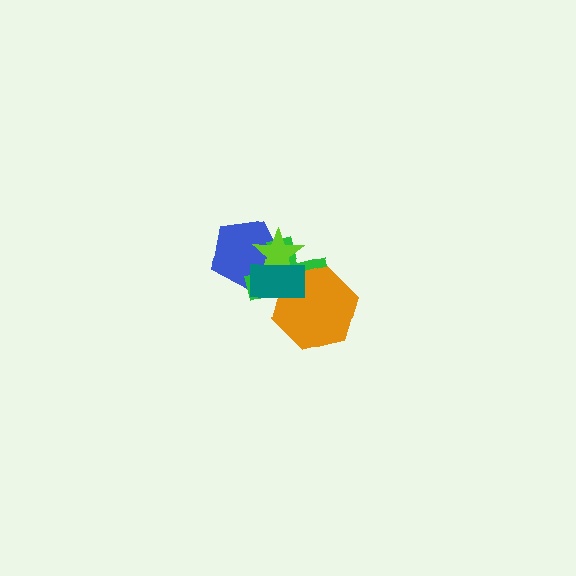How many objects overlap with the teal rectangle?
4 objects overlap with the teal rectangle.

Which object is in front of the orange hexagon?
The teal rectangle is in front of the orange hexagon.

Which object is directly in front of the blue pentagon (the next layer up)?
The green cross is directly in front of the blue pentagon.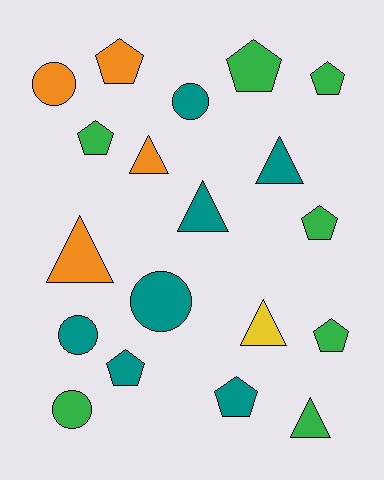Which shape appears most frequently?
Pentagon, with 8 objects.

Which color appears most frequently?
Teal, with 7 objects.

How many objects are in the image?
There are 19 objects.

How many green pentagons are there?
There are 5 green pentagons.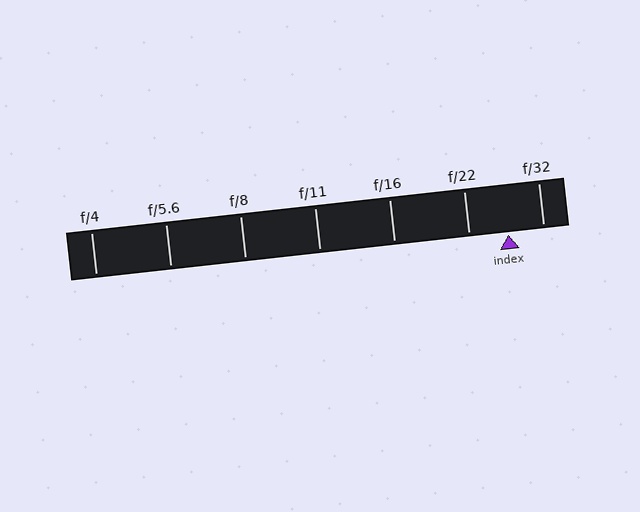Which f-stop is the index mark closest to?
The index mark is closest to f/32.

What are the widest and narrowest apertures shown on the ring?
The widest aperture shown is f/4 and the narrowest is f/32.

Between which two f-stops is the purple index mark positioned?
The index mark is between f/22 and f/32.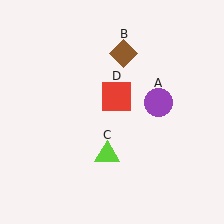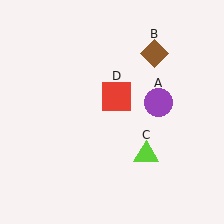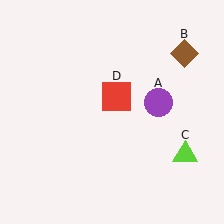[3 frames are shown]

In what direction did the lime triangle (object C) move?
The lime triangle (object C) moved right.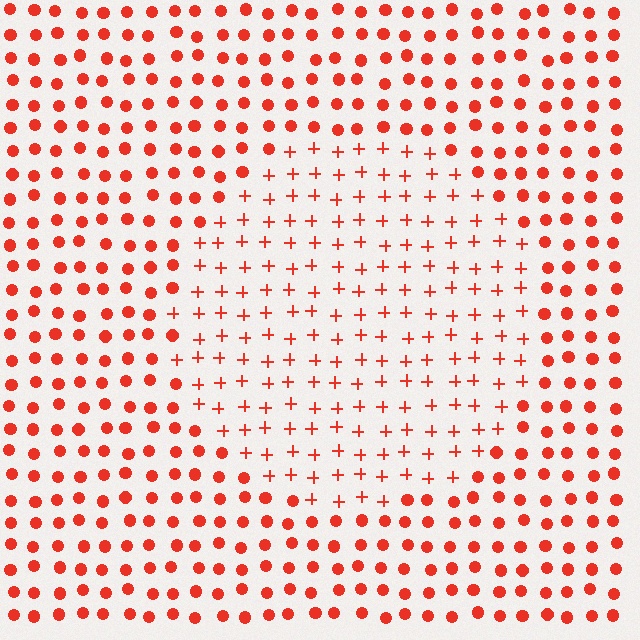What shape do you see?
I see a circle.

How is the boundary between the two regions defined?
The boundary is defined by a change in element shape: plus signs inside vs. circles outside. All elements share the same color and spacing.